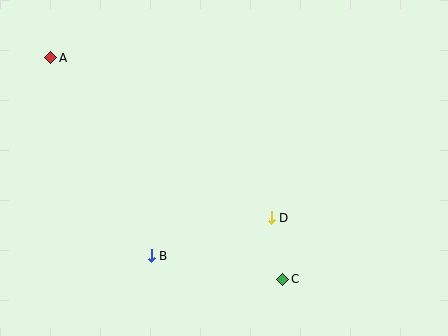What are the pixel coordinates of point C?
Point C is at (283, 279).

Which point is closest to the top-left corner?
Point A is closest to the top-left corner.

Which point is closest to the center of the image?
Point D at (271, 218) is closest to the center.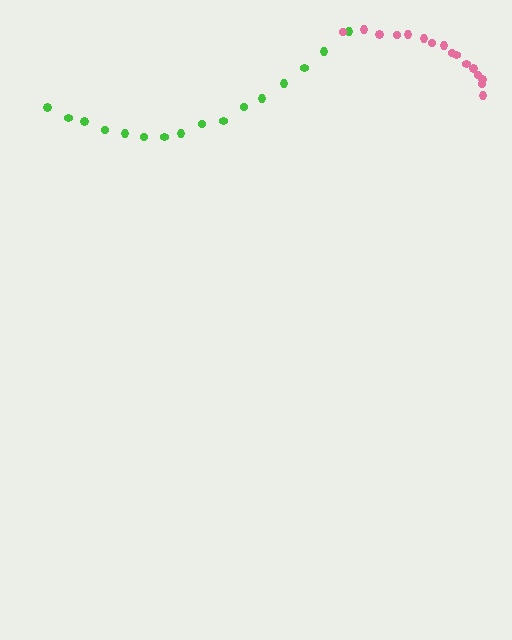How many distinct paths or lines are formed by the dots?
There are 2 distinct paths.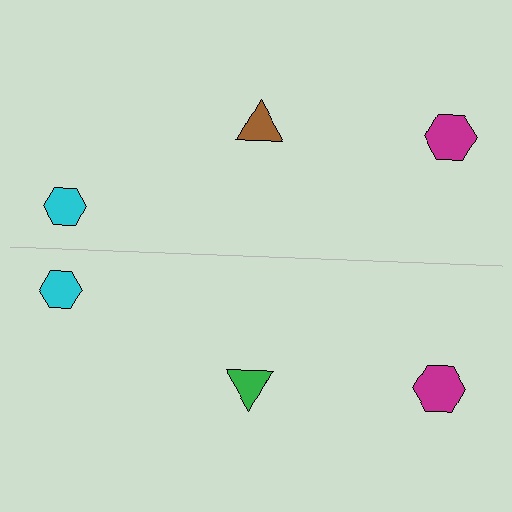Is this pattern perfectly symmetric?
No, the pattern is not perfectly symmetric. The green triangle on the bottom side breaks the symmetry — its mirror counterpart is brown.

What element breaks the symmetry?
The green triangle on the bottom side breaks the symmetry — its mirror counterpart is brown.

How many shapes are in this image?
There are 6 shapes in this image.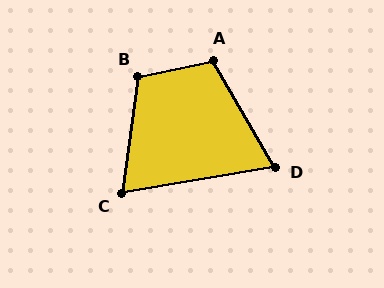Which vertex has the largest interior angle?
B, at approximately 110 degrees.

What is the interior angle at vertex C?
Approximately 72 degrees (acute).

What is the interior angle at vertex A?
Approximately 108 degrees (obtuse).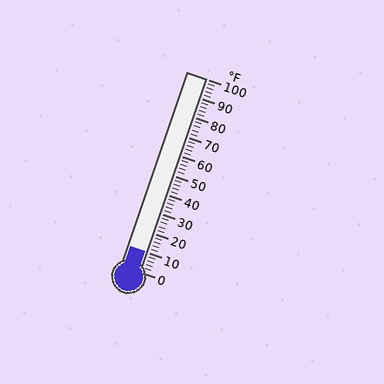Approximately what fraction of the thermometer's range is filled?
The thermometer is filled to approximately 10% of its range.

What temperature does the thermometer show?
The thermometer shows approximately 10°F.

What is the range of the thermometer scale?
The thermometer scale ranges from 0°F to 100°F.